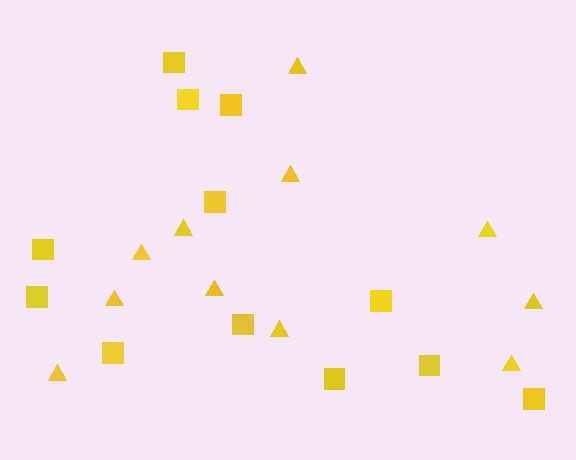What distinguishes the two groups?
There are 2 groups: one group of squares (12) and one group of triangles (11).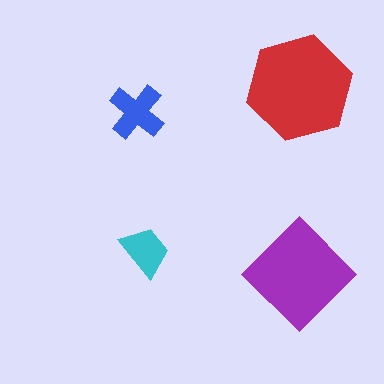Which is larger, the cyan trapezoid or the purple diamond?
The purple diamond.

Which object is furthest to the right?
The red hexagon is rightmost.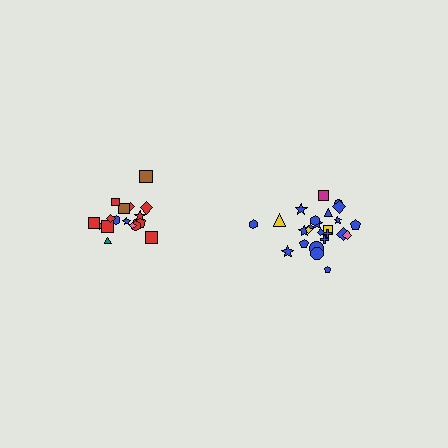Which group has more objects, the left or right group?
The right group.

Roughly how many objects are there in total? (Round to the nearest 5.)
Roughly 45 objects in total.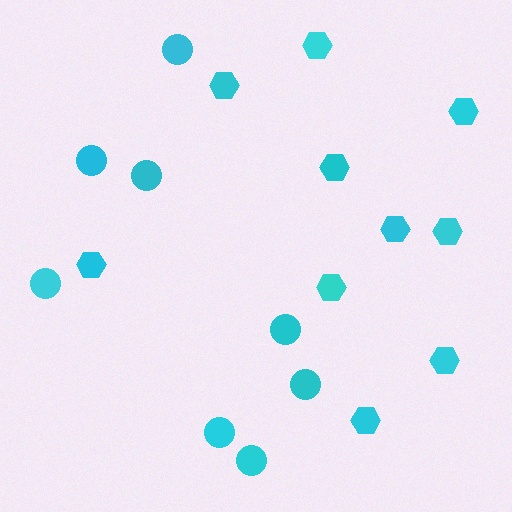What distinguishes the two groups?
There are 2 groups: one group of circles (8) and one group of hexagons (10).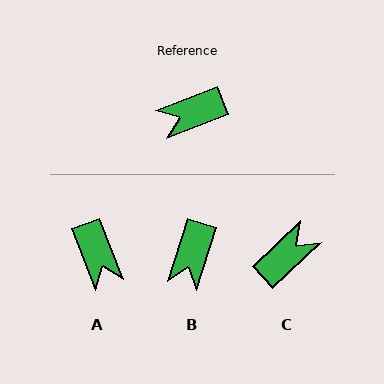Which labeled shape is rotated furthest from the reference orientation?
C, about 157 degrees away.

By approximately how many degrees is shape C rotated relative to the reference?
Approximately 157 degrees clockwise.